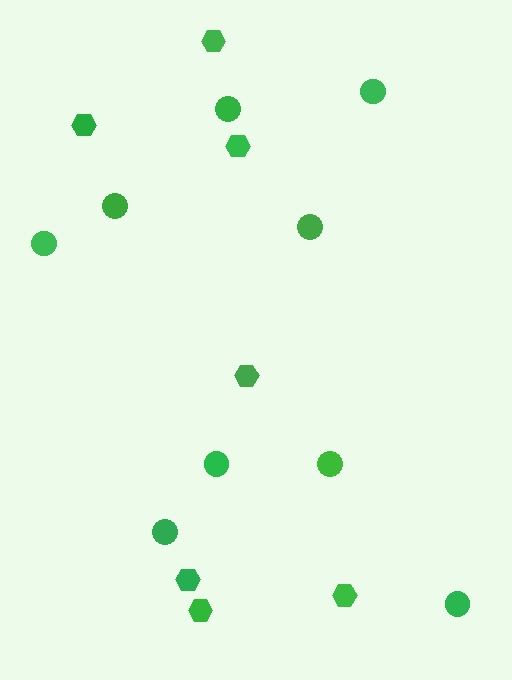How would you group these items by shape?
There are 2 groups: one group of circles (9) and one group of hexagons (7).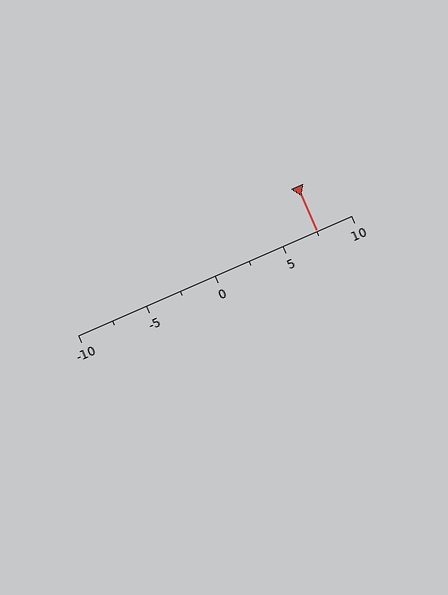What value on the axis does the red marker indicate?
The marker indicates approximately 7.5.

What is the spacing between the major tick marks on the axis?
The major ticks are spaced 5 apart.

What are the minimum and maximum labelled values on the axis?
The axis runs from -10 to 10.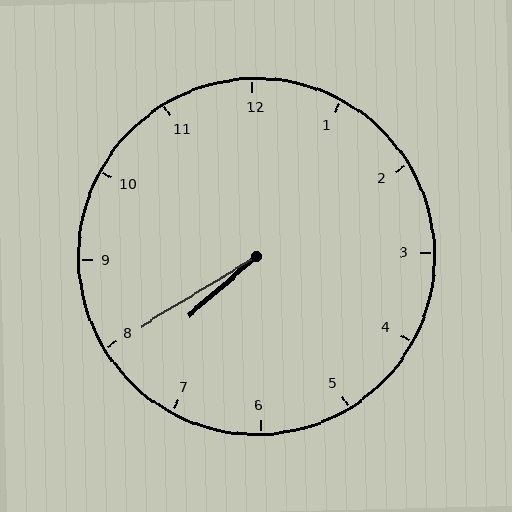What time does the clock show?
7:40.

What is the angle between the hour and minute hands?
Approximately 10 degrees.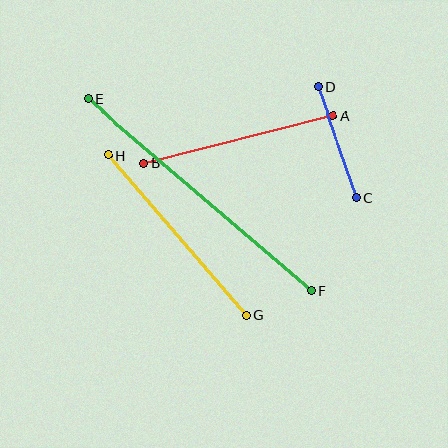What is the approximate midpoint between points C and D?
The midpoint is at approximately (337, 142) pixels.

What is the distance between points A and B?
The distance is approximately 195 pixels.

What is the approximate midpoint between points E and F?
The midpoint is at approximately (199, 195) pixels.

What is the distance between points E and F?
The distance is approximately 294 pixels.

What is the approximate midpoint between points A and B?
The midpoint is at approximately (239, 139) pixels.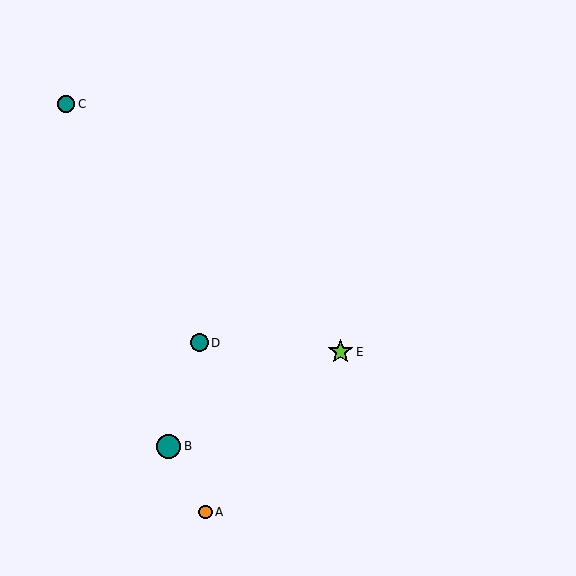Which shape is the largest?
The lime star (labeled E) is the largest.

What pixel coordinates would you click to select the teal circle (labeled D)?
Click at (199, 343) to select the teal circle D.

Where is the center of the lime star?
The center of the lime star is at (341, 352).